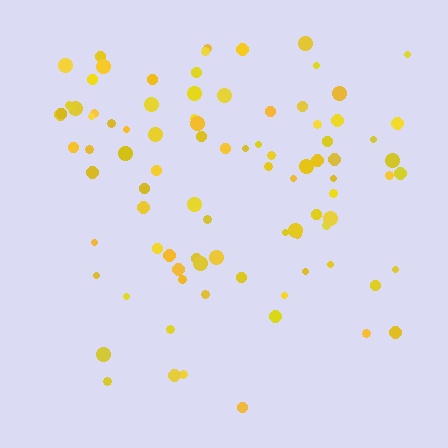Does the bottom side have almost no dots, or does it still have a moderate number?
Still a moderate number, just noticeably fewer than the top.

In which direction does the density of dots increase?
From bottom to top, with the top side densest.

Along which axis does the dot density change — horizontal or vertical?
Vertical.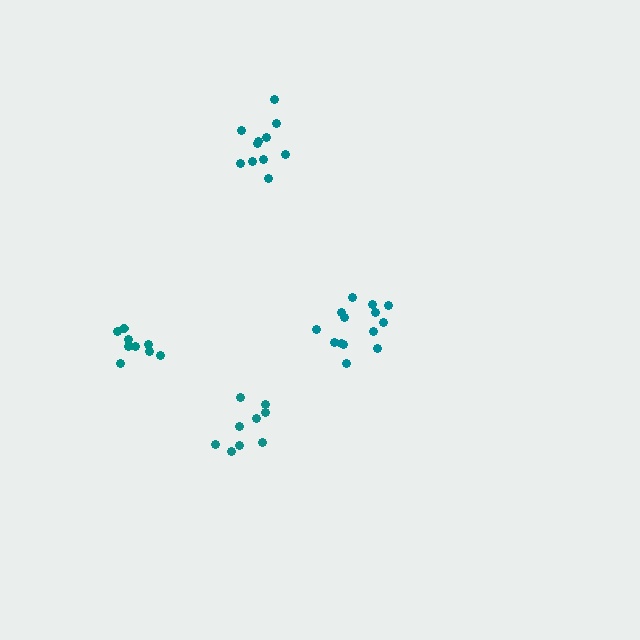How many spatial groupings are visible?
There are 4 spatial groupings.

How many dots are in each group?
Group 1: 14 dots, Group 2: 11 dots, Group 3: 9 dots, Group 4: 9 dots (43 total).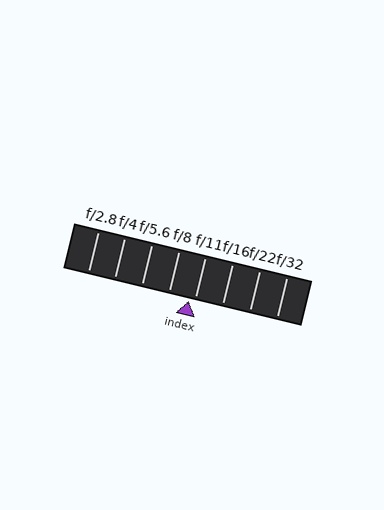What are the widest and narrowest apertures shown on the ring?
The widest aperture shown is f/2.8 and the narrowest is f/32.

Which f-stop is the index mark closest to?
The index mark is closest to f/11.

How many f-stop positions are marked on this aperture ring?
There are 8 f-stop positions marked.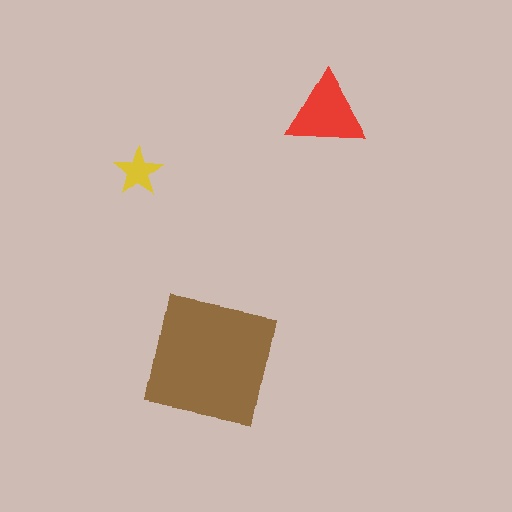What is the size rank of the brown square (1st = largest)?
1st.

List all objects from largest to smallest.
The brown square, the red triangle, the yellow star.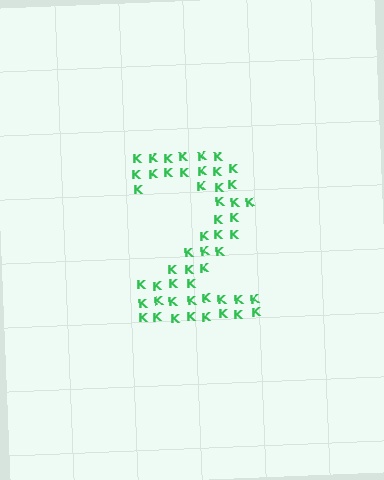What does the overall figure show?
The overall figure shows the digit 2.